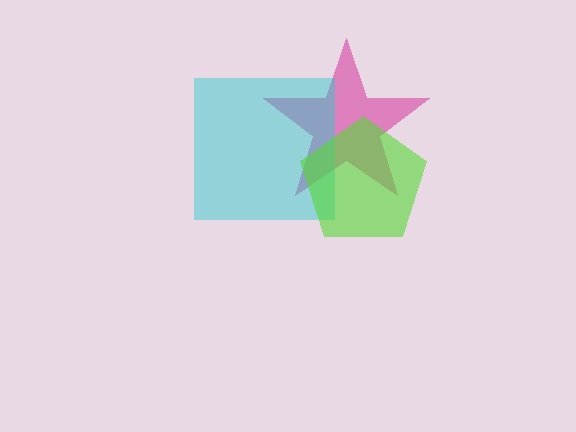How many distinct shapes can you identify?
There are 3 distinct shapes: a magenta star, a cyan square, a lime pentagon.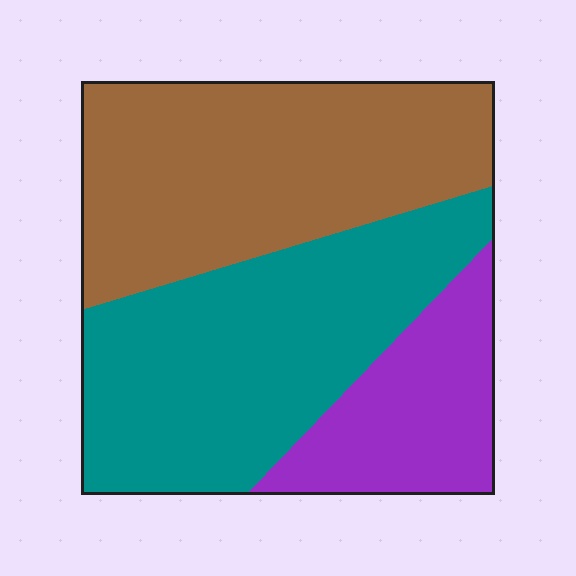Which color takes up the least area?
Purple, at roughly 20%.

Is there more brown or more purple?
Brown.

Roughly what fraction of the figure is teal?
Teal takes up between a third and a half of the figure.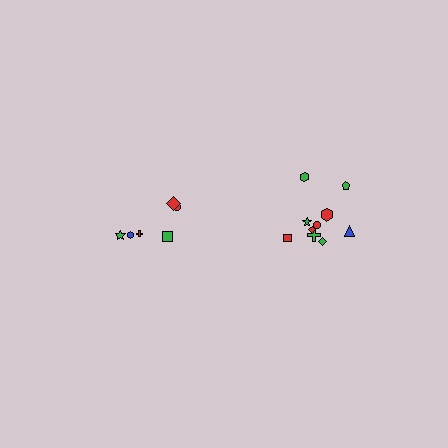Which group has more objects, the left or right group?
The right group.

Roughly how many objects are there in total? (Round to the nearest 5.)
Roughly 15 objects in total.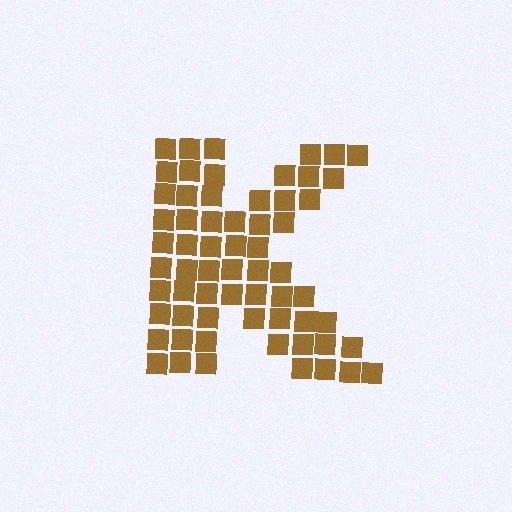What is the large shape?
The large shape is the letter K.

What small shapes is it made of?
It is made of small squares.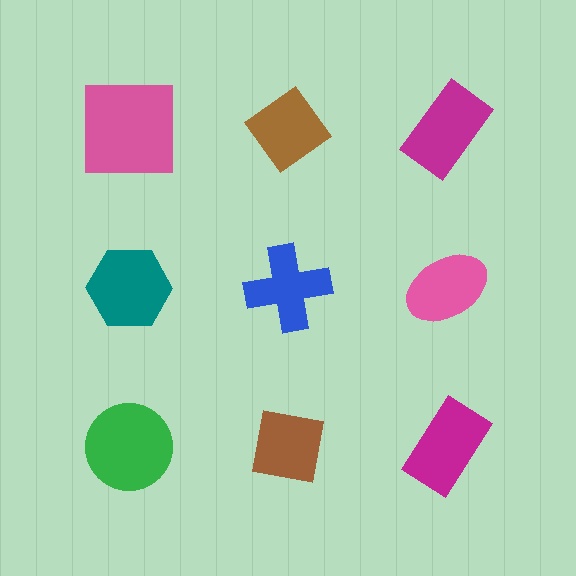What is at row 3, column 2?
A brown square.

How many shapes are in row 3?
3 shapes.